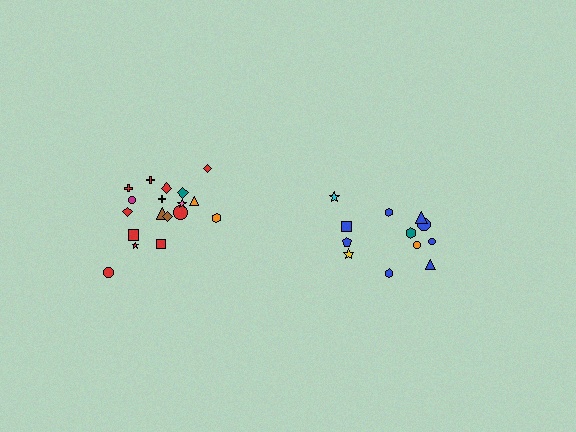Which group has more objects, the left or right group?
The left group.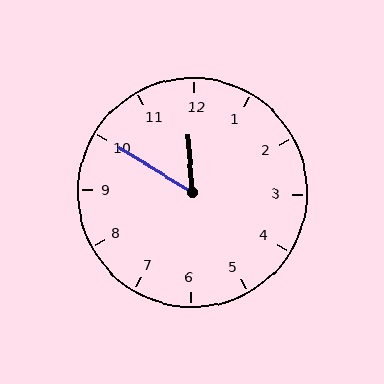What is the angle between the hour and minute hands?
Approximately 55 degrees.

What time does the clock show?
11:50.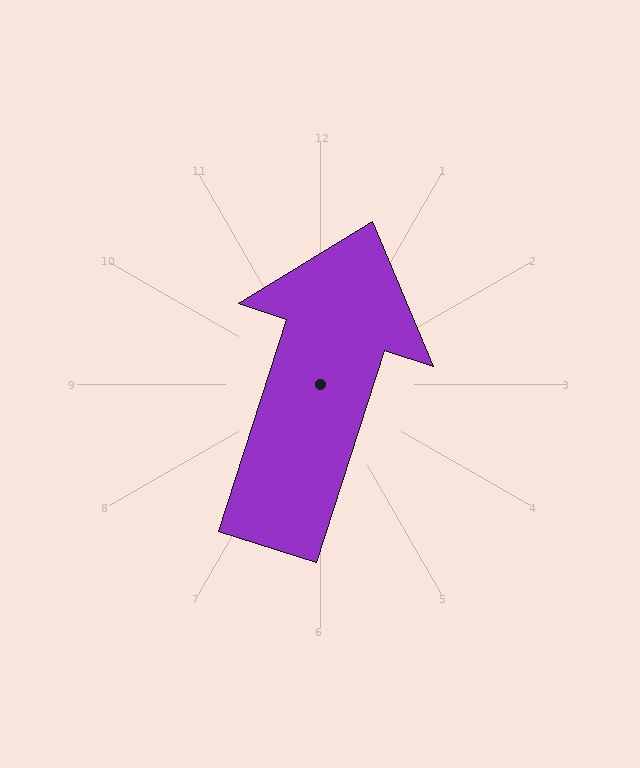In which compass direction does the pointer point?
North.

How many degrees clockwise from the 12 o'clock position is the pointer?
Approximately 18 degrees.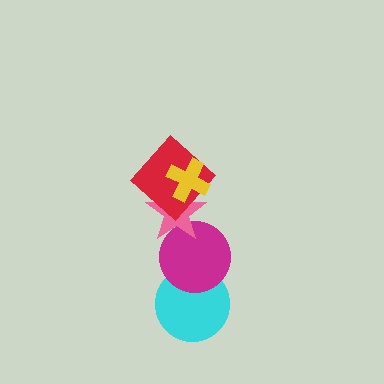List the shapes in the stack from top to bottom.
From top to bottom: the yellow cross, the red diamond, the pink star, the magenta circle, the cyan circle.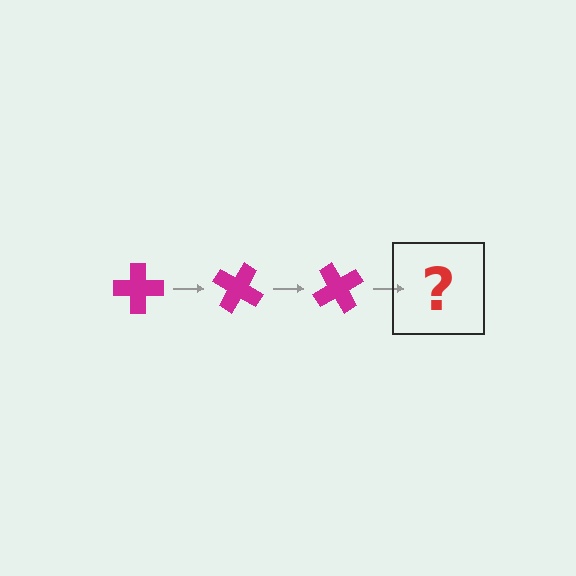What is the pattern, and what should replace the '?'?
The pattern is that the cross rotates 30 degrees each step. The '?' should be a magenta cross rotated 90 degrees.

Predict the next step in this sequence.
The next step is a magenta cross rotated 90 degrees.